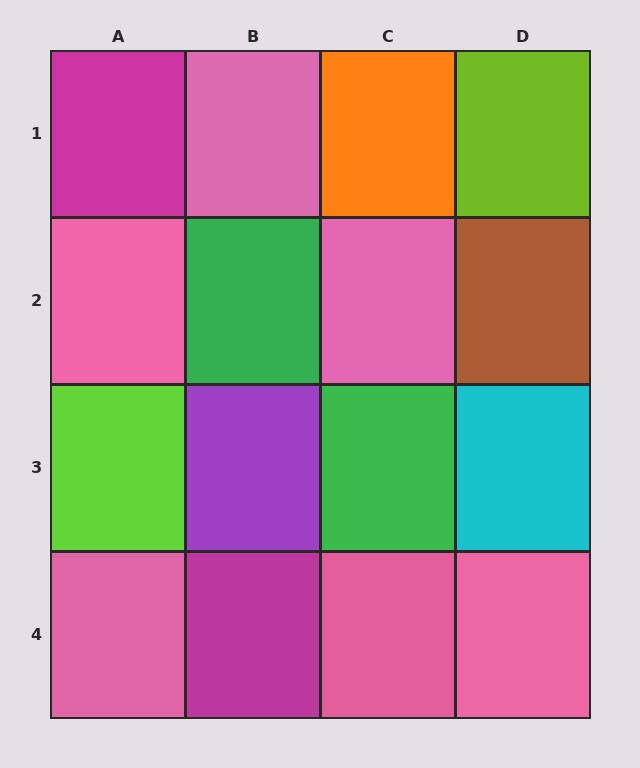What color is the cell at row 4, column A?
Pink.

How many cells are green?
2 cells are green.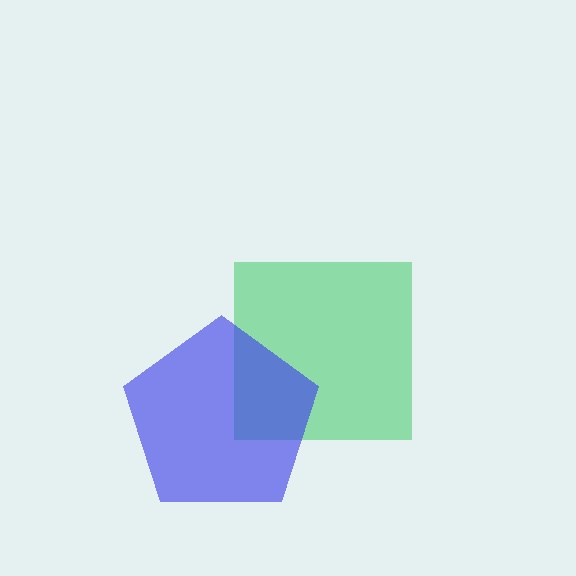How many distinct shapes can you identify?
There are 2 distinct shapes: a green square, a blue pentagon.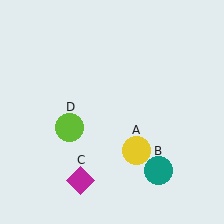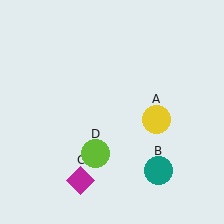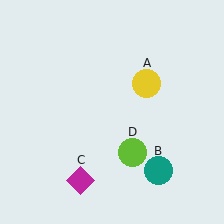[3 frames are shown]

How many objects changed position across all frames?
2 objects changed position: yellow circle (object A), lime circle (object D).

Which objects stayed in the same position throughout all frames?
Teal circle (object B) and magenta diamond (object C) remained stationary.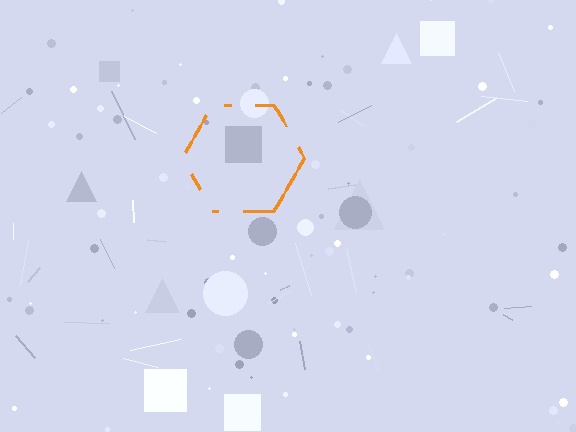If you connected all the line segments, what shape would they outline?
They would outline a hexagon.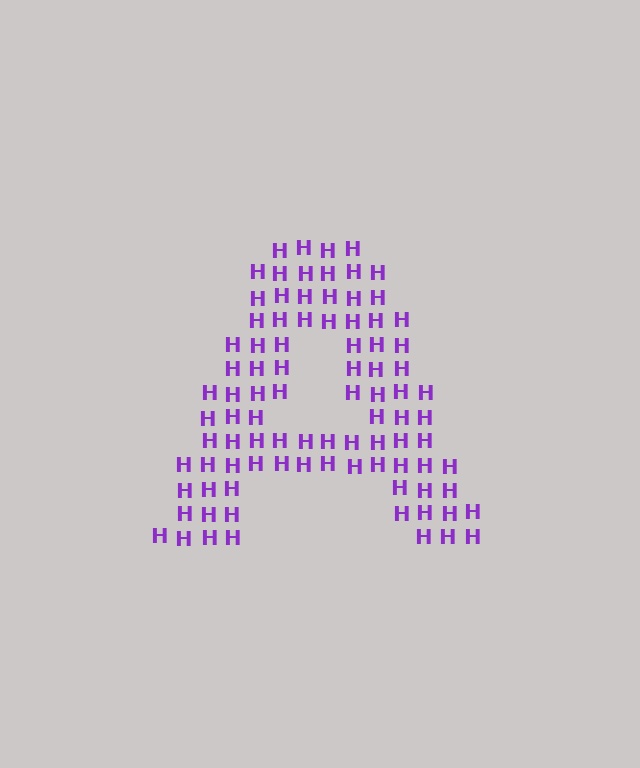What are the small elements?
The small elements are letter H's.